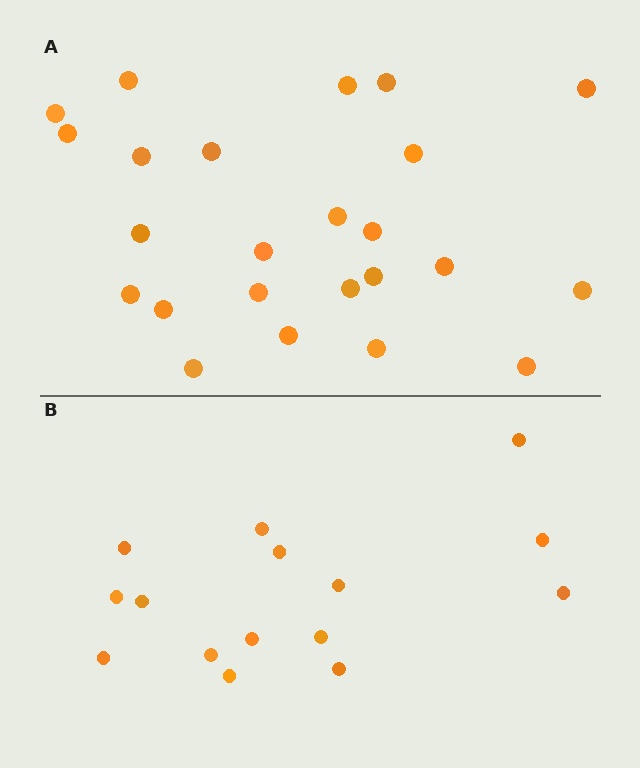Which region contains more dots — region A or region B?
Region A (the top region) has more dots.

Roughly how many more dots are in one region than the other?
Region A has roughly 8 or so more dots than region B.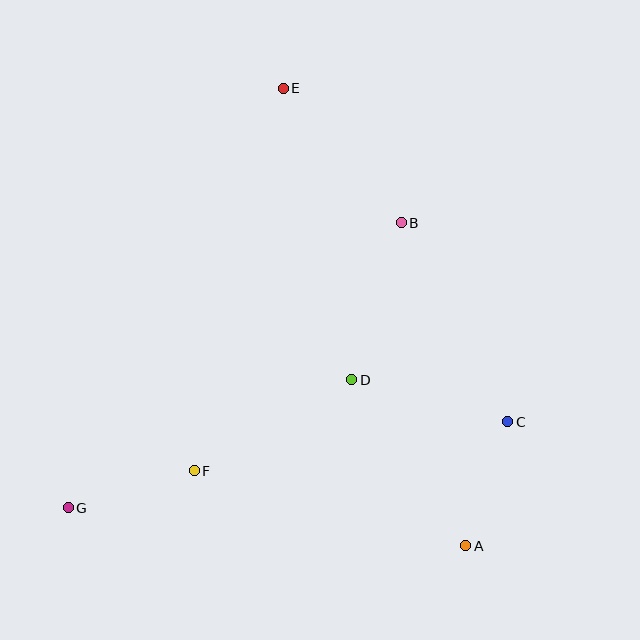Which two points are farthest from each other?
Points A and E are farthest from each other.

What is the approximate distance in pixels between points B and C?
The distance between B and C is approximately 226 pixels.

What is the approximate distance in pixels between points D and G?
The distance between D and G is approximately 311 pixels.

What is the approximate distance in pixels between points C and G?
The distance between C and G is approximately 448 pixels.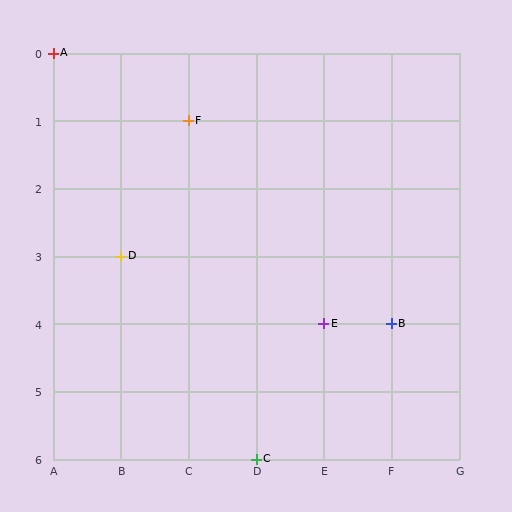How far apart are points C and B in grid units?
Points C and B are 2 columns and 2 rows apart (about 2.8 grid units diagonally).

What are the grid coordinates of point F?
Point F is at grid coordinates (C, 1).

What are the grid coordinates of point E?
Point E is at grid coordinates (E, 4).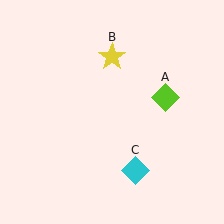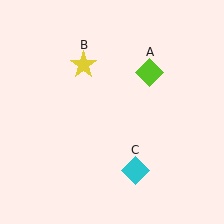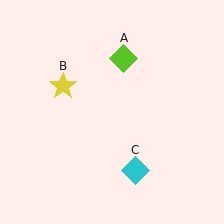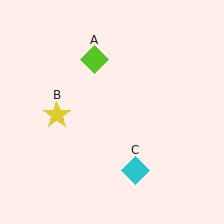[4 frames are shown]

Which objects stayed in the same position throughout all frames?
Cyan diamond (object C) remained stationary.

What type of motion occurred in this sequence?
The lime diamond (object A), yellow star (object B) rotated counterclockwise around the center of the scene.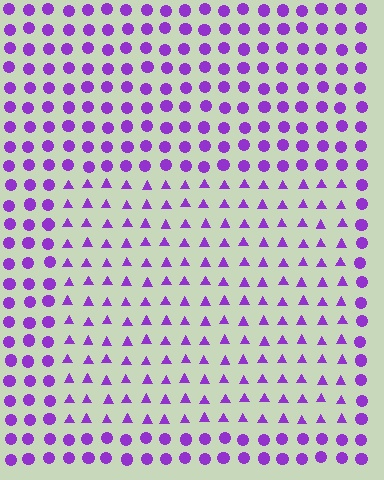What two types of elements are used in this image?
The image uses triangles inside the rectangle region and circles outside it.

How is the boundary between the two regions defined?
The boundary is defined by a change in element shape: triangles inside vs. circles outside. All elements share the same color and spacing.